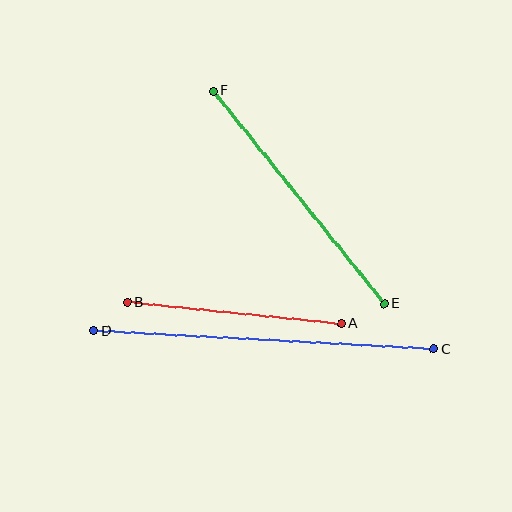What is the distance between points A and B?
The distance is approximately 215 pixels.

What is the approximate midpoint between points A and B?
The midpoint is at approximately (234, 313) pixels.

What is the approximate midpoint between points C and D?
The midpoint is at approximately (264, 340) pixels.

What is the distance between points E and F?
The distance is approximately 273 pixels.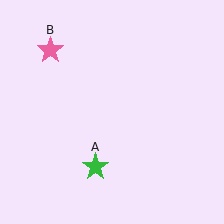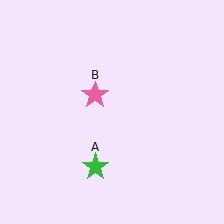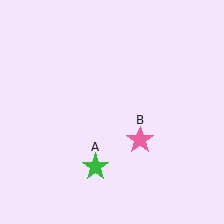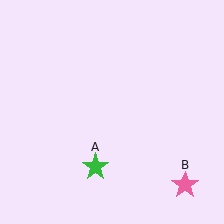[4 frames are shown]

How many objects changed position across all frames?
1 object changed position: pink star (object B).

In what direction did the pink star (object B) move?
The pink star (object B) moved down and to the right.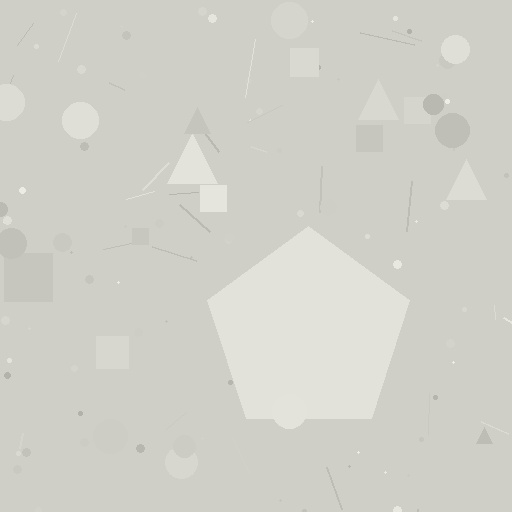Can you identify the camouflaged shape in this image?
The camouflaged shape is a pentagon.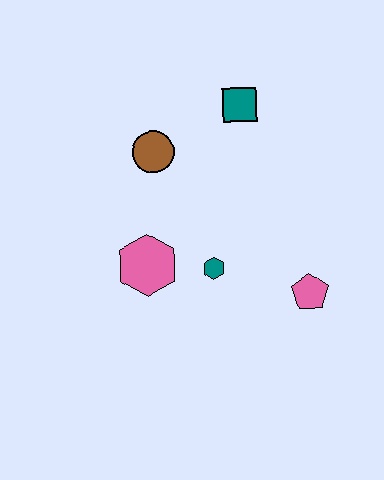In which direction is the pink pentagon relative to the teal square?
The pink pentagon is below the teal square.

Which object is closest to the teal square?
The brown circle is closest to the teal square.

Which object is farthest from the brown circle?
The pink pentagon is farthest from the brown circle.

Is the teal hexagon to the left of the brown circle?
No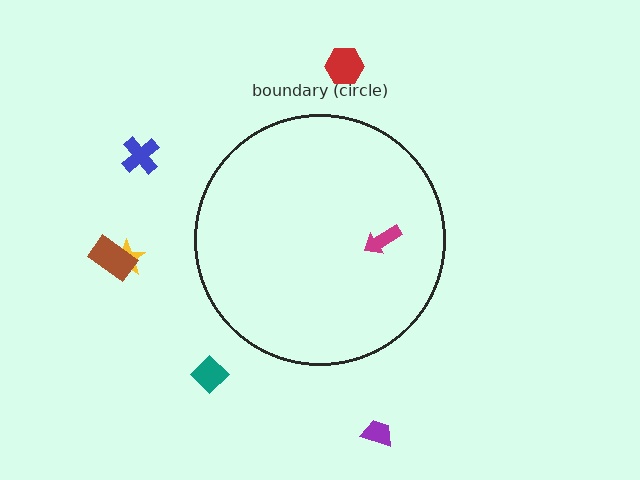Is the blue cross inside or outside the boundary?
Outside.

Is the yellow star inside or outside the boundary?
Outside.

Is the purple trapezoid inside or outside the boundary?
Outside.